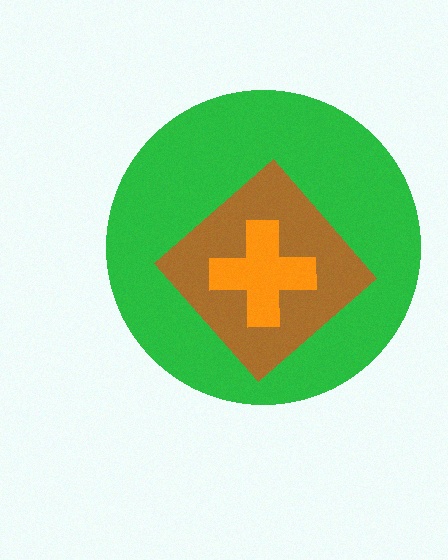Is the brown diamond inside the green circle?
Yes.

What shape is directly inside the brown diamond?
The orange cross.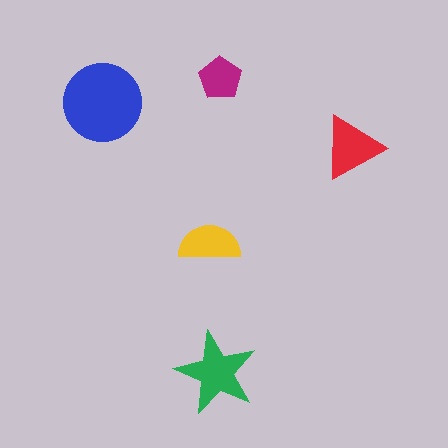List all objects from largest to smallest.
The blue circle, the green star, the red triangle, the yellow semicircle, the magenta pentagon.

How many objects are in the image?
There are 5 objects in the image.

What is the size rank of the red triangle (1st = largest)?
3rd.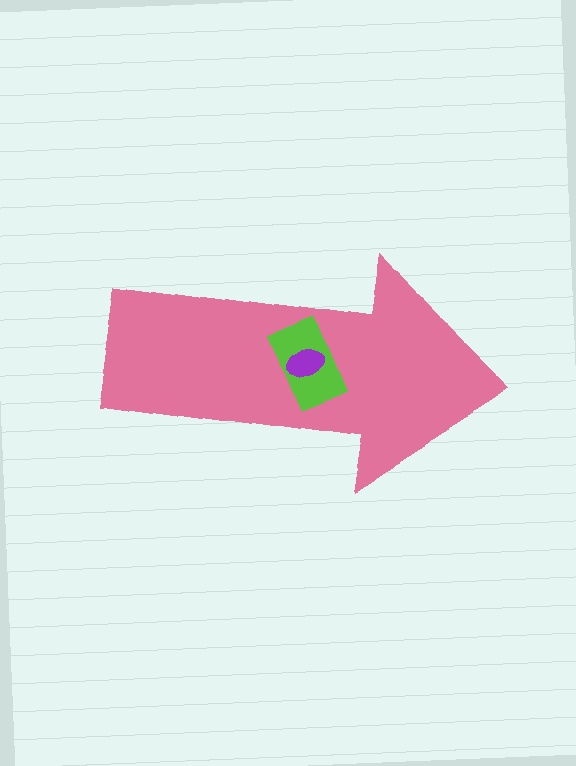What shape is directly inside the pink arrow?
The lime rectangle.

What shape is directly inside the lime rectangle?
The purple ellipse.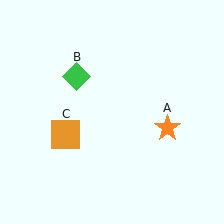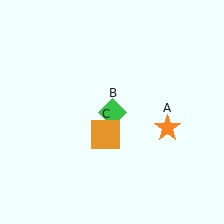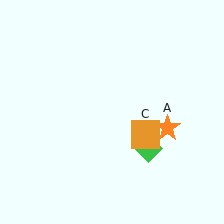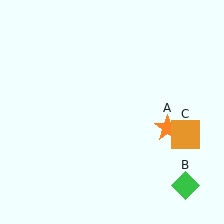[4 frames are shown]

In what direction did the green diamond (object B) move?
The green diamond (object B) moved down and to the right.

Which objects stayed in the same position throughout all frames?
Orange star (object A) remained stationary.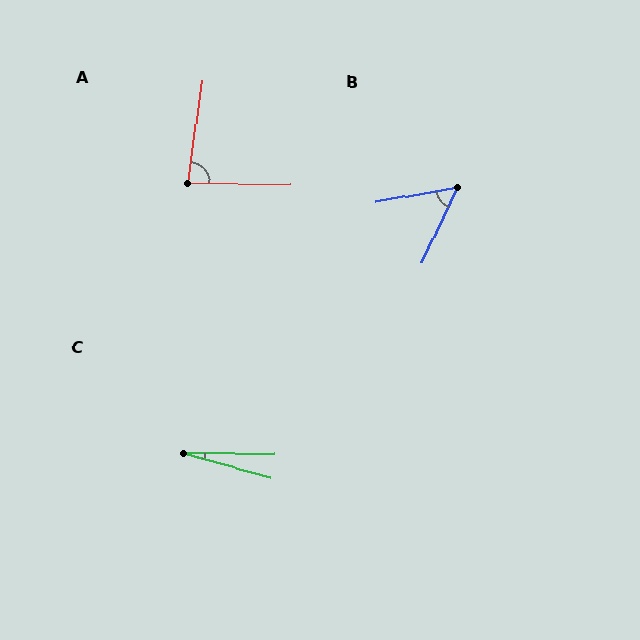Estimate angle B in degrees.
Approximately 55 degrees.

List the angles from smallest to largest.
C (16°), B (55°), A (82°).